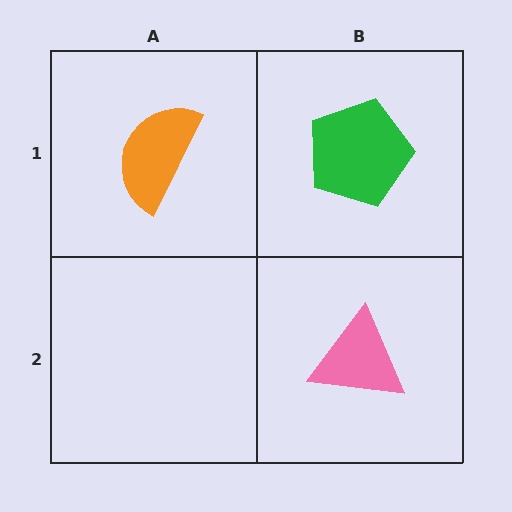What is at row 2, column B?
A pink triangle.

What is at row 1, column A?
An orange semicircle.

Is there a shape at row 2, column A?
No, that cell is empty.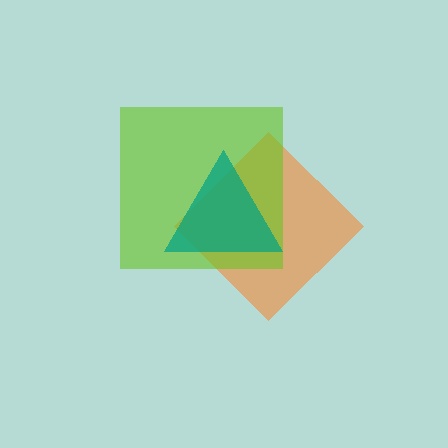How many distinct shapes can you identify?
There are 3 distinct shapes: an orange diamond, a lime square, a teal triangle.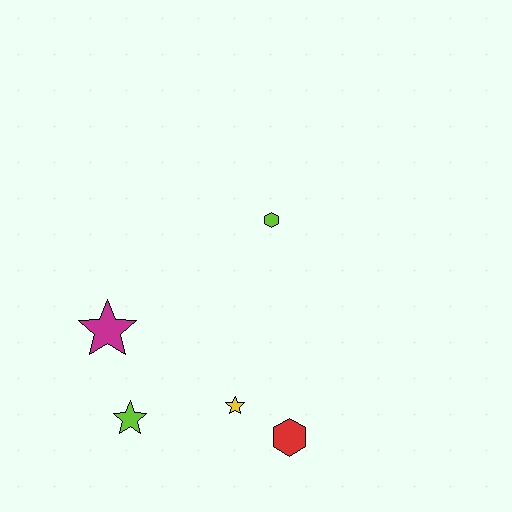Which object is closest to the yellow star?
The red hexagon is closest to the yellow star.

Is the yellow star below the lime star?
No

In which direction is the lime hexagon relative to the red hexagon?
The lime hexagon is above the red hexagon.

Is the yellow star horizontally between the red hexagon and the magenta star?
Yes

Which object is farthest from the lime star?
The lime hexagon is farthest from the lime star.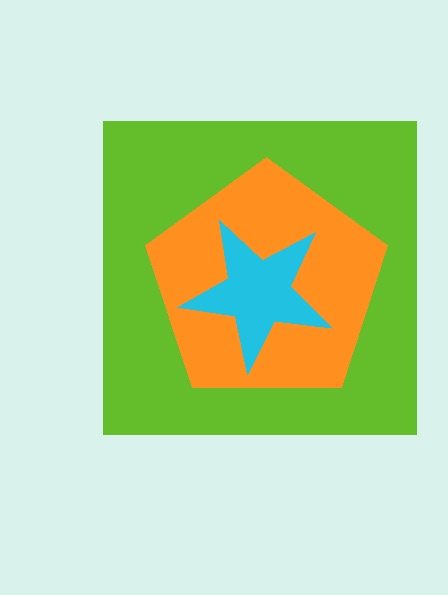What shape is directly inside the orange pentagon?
The cyan star.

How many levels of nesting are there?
3.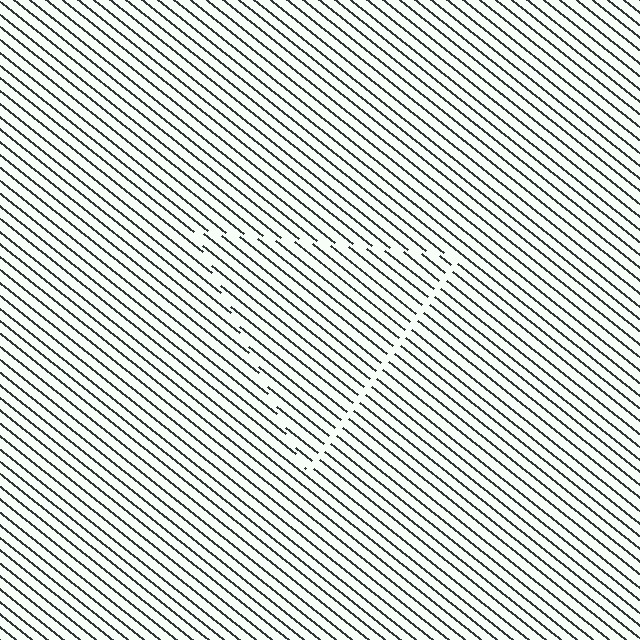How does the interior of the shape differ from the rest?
The interior of the shape contains the same grating, shifted by half a period — the contour is defined by the phase discontinuity where line-ends from the inner and outer gratings abut.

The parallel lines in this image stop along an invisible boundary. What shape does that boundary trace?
An illusory triangle. The interior of the shape contains the same grating, shifted by half a period — the contour is defined by the phase discontinuity where line-ends from the inner and outer gratings abut.